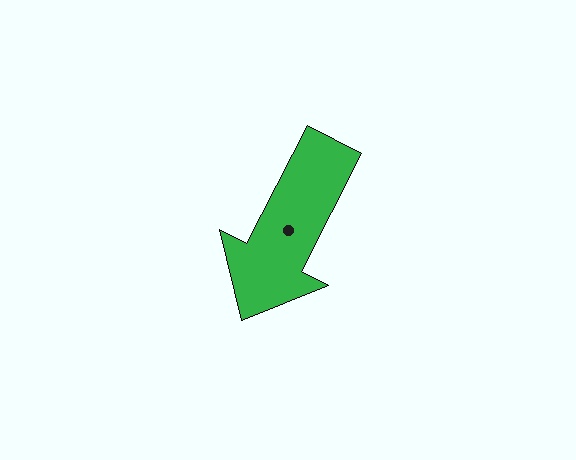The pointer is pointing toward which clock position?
Roughly 7 o'clock.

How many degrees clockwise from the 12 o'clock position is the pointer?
Approximately 207 degrees.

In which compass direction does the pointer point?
Southwest.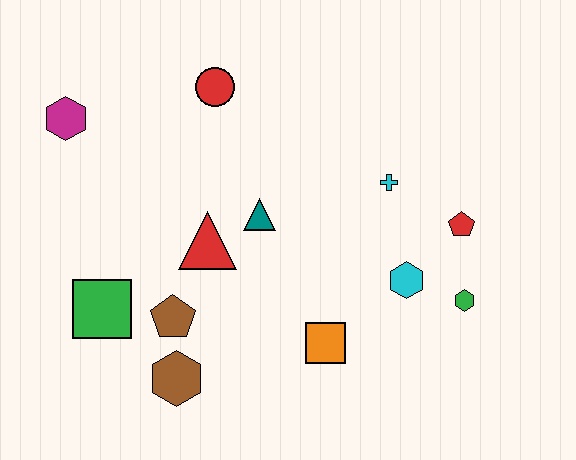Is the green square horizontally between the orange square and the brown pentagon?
No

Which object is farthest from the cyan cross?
The magenta hexagon is farthest from the cyan cross.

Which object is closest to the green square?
The brown pentagon is closest to the green square.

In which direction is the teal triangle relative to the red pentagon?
The teal triangle is to the left of the red pentagon.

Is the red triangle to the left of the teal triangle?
Yes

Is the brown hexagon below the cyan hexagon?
Yes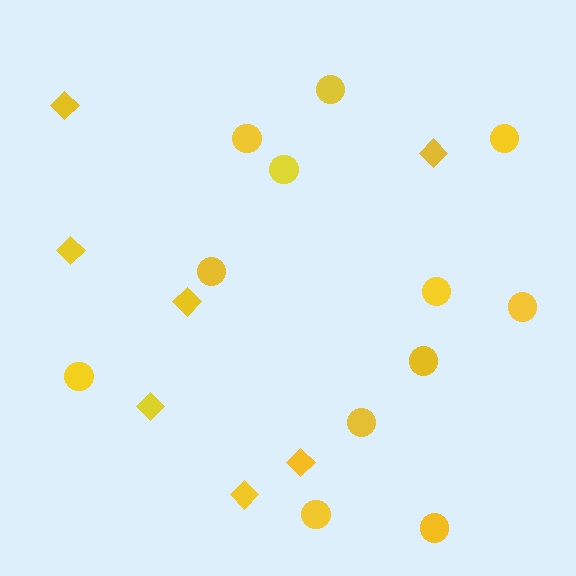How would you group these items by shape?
There are 2 groups: one group of circles (12) and one group of diamonds (7).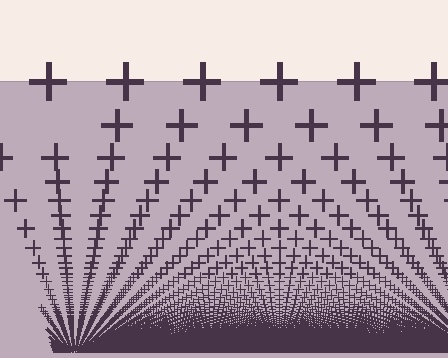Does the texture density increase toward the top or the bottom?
Density increases toward the bottom.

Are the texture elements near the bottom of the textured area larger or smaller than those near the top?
Smaller. The gradient is inverted — elements near the bottom are smaller and denser.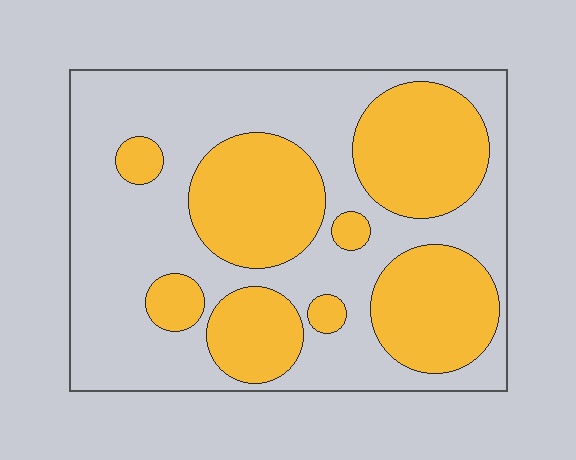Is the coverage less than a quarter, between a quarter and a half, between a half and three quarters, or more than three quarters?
Between a quarter and a half.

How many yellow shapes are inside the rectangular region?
8.